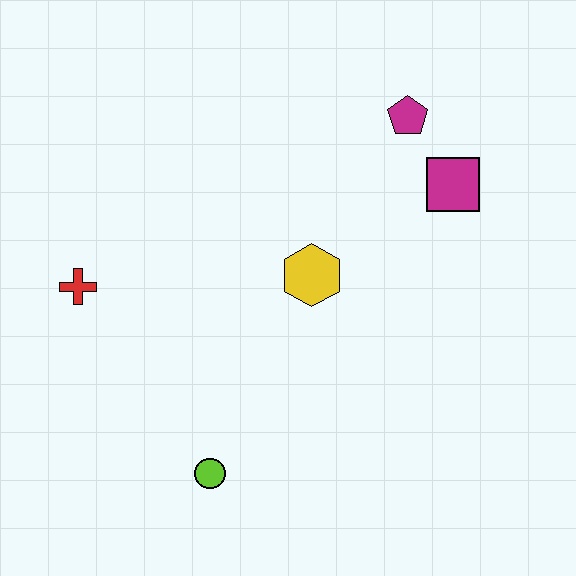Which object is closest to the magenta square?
The magenta pentagon is closest to the magenta square.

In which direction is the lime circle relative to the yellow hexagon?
The lime circle is below the yellow hexagon.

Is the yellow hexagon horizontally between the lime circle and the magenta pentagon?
Yes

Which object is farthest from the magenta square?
The red cross is farthest from the magenta square.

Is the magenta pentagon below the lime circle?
No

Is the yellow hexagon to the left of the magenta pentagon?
Yes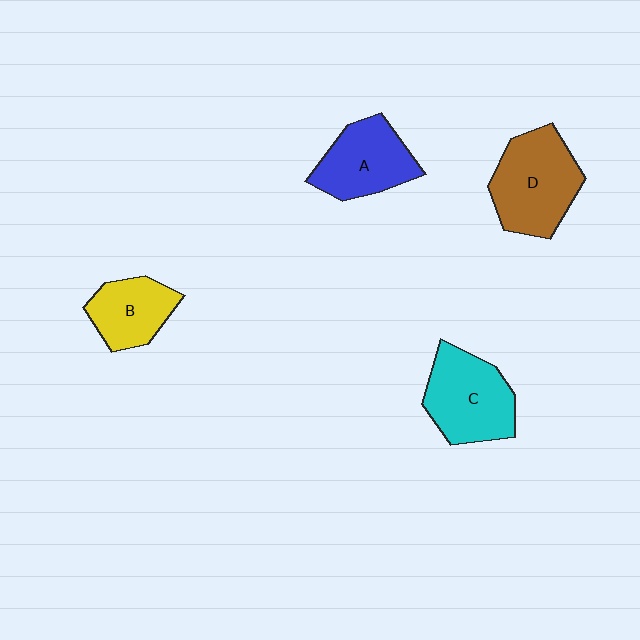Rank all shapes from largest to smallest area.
From largest to smallest: D (brown), C (cyan), A (blue), B (yellow).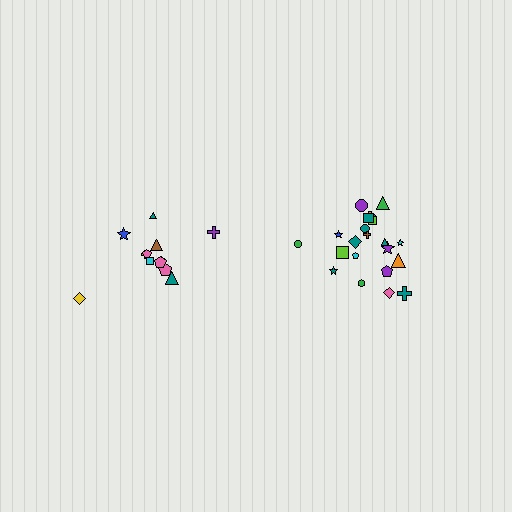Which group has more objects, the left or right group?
The right group.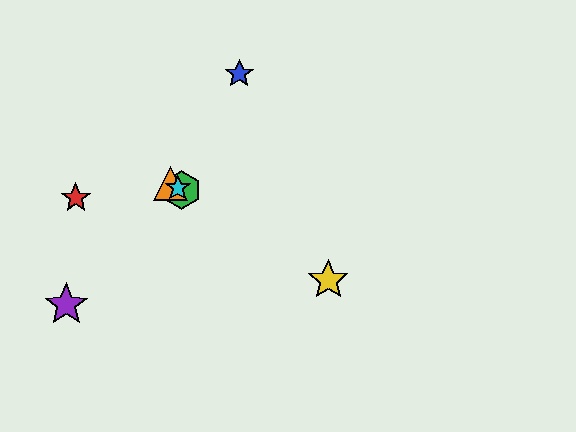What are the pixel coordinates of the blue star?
The blue star is at (239, 74).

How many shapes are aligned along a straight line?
4 shapes (the green hexagon, the yellow star, the orange triangle, the cyan star) are aligned along a straight line.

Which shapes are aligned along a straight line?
The green hexagon, the yellow star, the orange triangle, the cyan star are aligned along a straight line.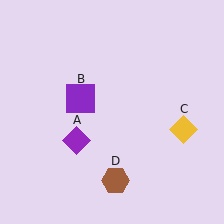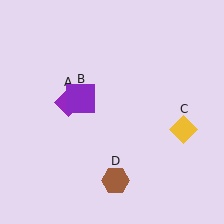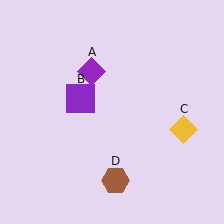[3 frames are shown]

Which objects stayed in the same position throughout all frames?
Purple square (object B) and yellow diamond (object C) and brown hexagon (object D) remained stationary.